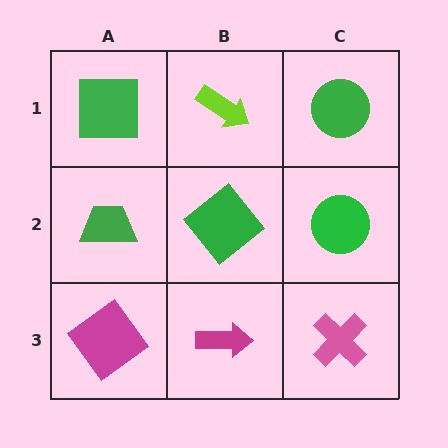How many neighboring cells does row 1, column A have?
2.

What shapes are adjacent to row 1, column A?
A green trapezoid (row 2, column A), a lime arrow (row 1, column B).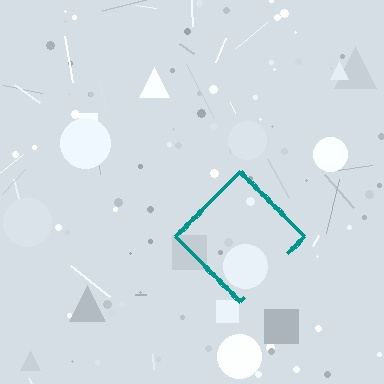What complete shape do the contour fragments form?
The contour fragments form a diamond.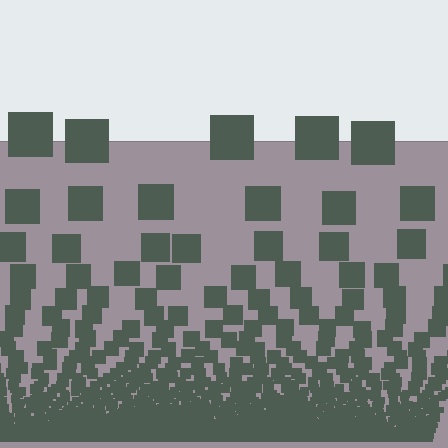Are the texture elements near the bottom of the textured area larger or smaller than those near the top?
Smaller. The gradient is inverted — elements near the bottom are smaller and denser.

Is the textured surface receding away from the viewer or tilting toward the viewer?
The surface appears to tilt toward the viewer. Texture elements get larger and sparser toward the top.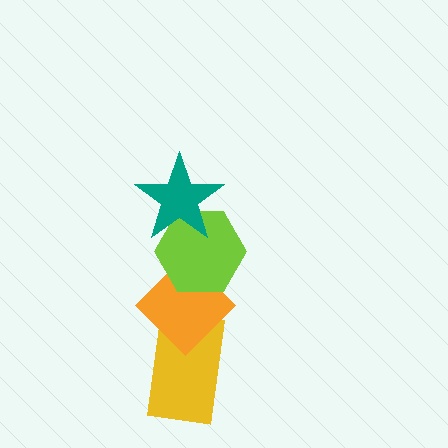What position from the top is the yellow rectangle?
The yellow rectangle is 4th from the top.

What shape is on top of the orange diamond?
The lime hexagon is on top of the orange diamond.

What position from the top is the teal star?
The teal star is 1st from the top.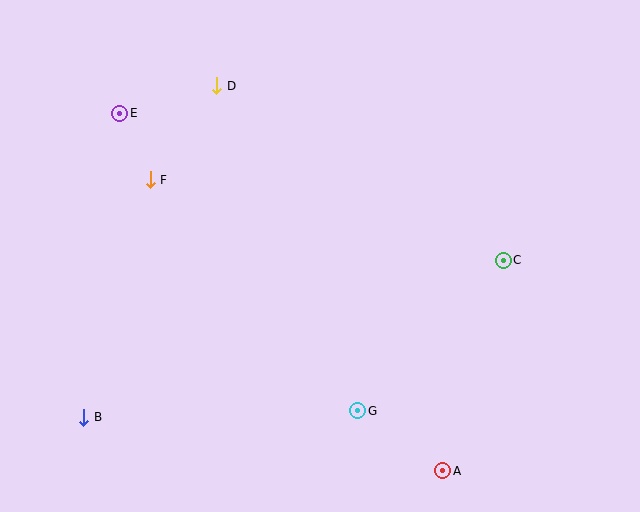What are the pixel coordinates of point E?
Point E is at (120, 113).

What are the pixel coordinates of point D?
Point D is at (217, 86).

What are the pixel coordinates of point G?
Point G is at (358, 411).